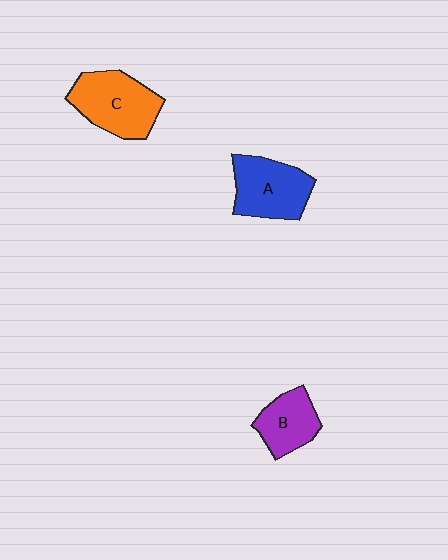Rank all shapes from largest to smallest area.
From largest to smallest: C (orange), A (blue), B (purple).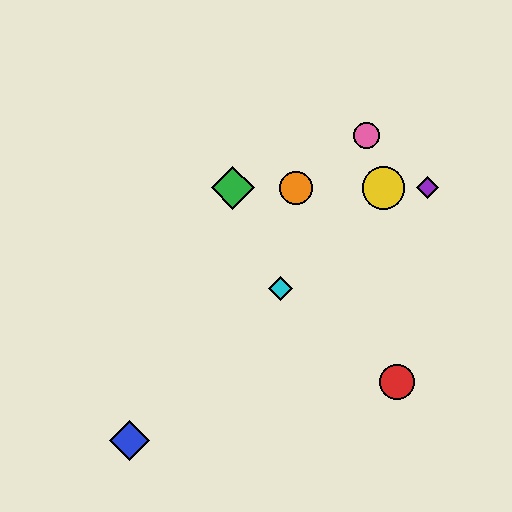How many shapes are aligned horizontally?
4 shapes (the green diamond, the yellow circle, the purple diamond, the orange circle) are aligned horizontally.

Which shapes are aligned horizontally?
The green diamond, the yellow circle, the purple diamond, the orange circle are aligned horizontally.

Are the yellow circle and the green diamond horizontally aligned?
Yes, both are at y≈188.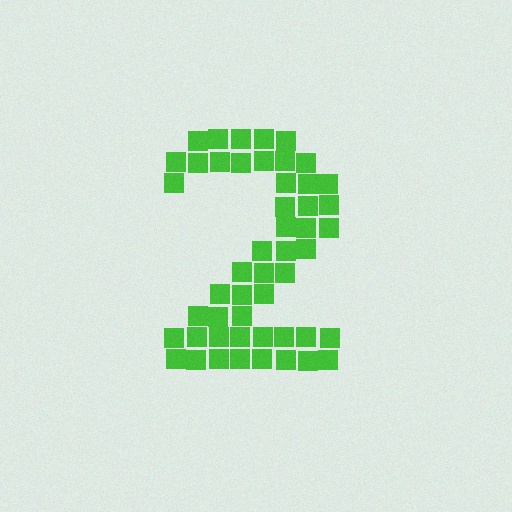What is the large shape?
The large shape is the digit 2.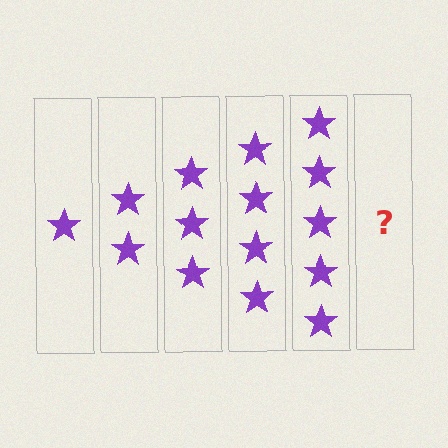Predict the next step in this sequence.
The next step is 6 stars.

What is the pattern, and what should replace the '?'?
The pattern is that each step adds one more star. The '?' should be 6 stars.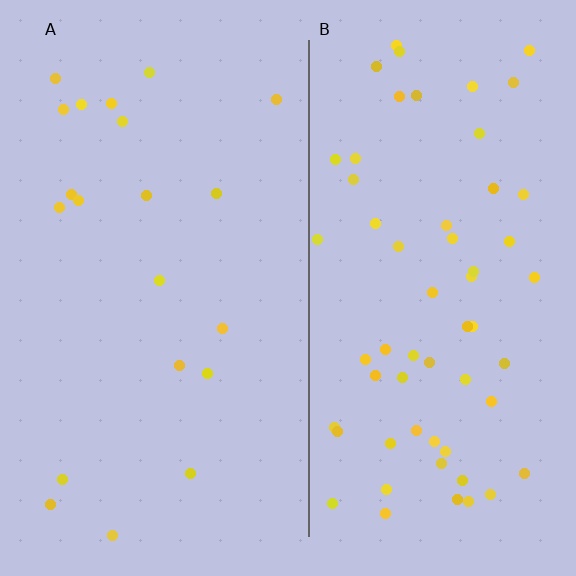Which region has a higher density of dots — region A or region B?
B (the right).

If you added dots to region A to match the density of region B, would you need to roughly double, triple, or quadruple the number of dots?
Approximately triple.